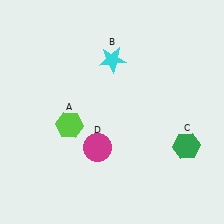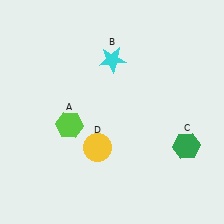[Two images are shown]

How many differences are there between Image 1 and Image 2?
There is 1 difference between the two images.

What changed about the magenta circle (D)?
In Image 1, D is magenta. In Image 2, it changed to yellow.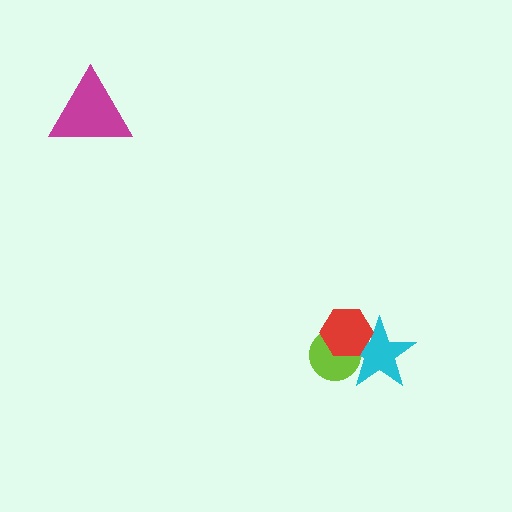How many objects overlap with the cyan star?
2 objects overlap with the cyan star.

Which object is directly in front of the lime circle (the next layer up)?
The cyan star is directly in front of the lime circle.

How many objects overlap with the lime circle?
2 objects overlap with the lime circle.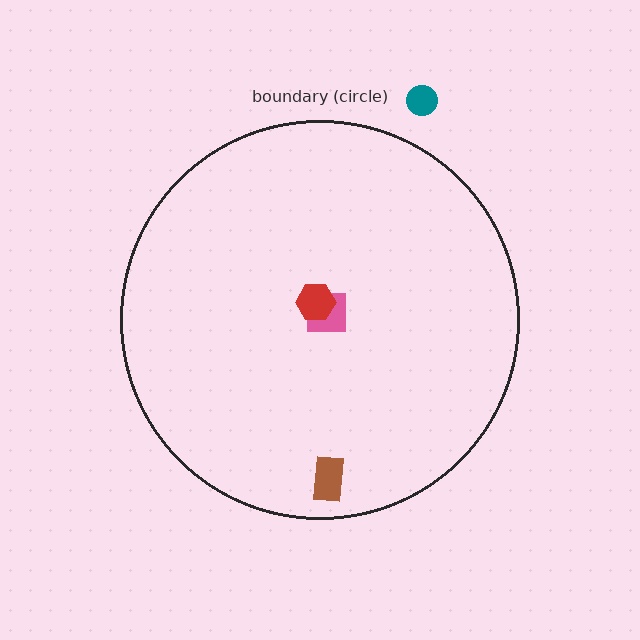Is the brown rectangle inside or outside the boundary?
Inside.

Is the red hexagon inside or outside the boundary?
Inside.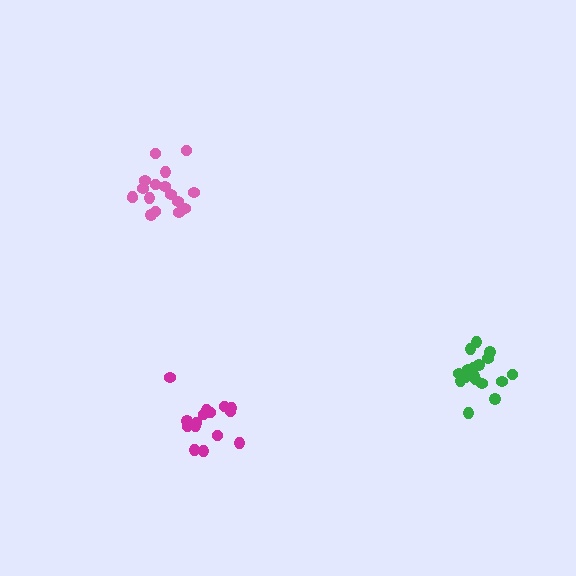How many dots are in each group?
Group 1: 17 dots, Group 2: 18 dots, Group 3: 15 dots (50 total).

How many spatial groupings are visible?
There are 3 spatial groupings.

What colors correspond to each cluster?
The clusters are colored: pink, green, magenta.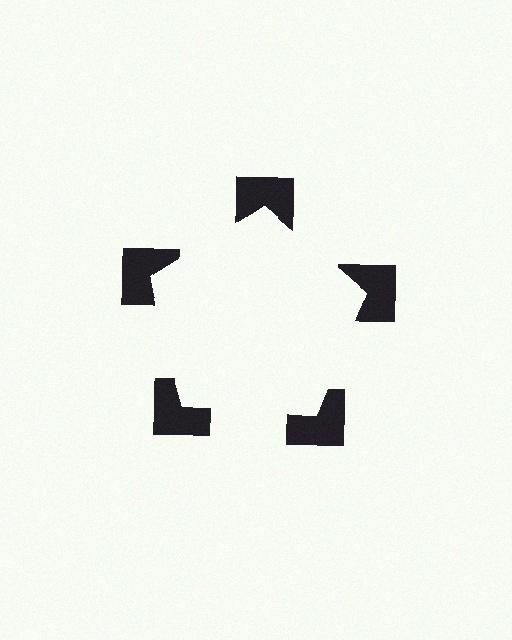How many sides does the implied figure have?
5 sides.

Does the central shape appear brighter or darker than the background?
It typically appears slightly brighter than the background, even though no actual brightness change is drawn.